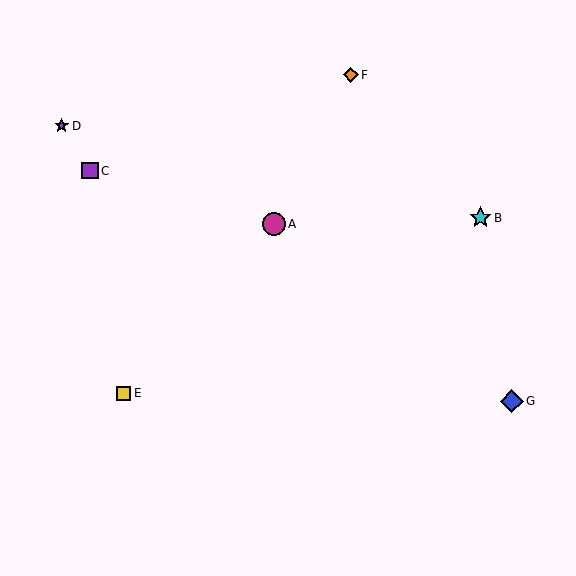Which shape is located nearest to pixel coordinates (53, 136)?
The purple star (labeled D) at (62, 126) is nearest to that location.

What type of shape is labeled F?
Shape F is an orange diamond.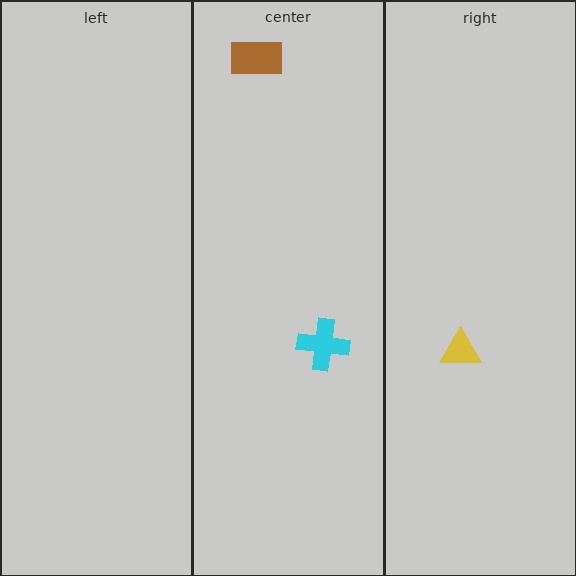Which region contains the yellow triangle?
The right region.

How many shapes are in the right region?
1.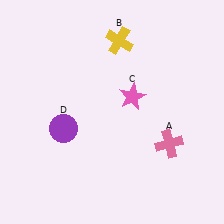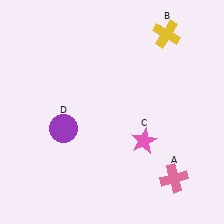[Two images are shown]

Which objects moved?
The objects that moved are: the pink cross (A), the yellow cross (B), the pink star (C).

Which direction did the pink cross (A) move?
The pink cross (A) moved down.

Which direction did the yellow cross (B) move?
The yellow cross (B) moved right.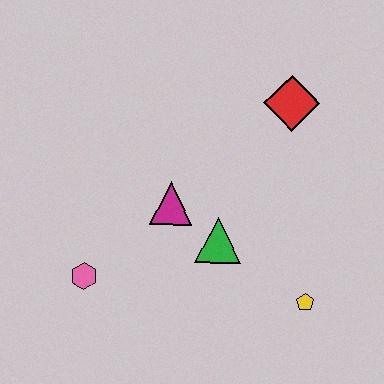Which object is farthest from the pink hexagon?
The red diamond is farthest from the pink hexagon.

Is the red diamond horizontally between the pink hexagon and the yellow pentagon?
Yes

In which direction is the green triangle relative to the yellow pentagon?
The green triangle is to the left of the yellow pentagon.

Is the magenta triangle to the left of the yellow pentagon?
Yes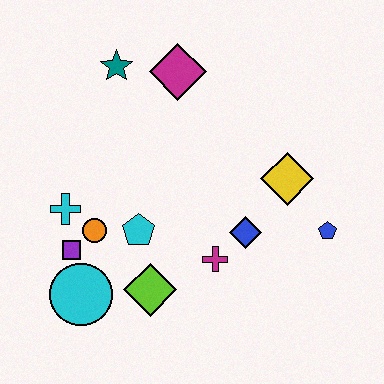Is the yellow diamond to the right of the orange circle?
Yes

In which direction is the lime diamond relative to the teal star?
The lime diamond is below the teal star.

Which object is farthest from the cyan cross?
The blue pentagon is farthest from the cyan cross.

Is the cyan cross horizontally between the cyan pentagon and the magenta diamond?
No